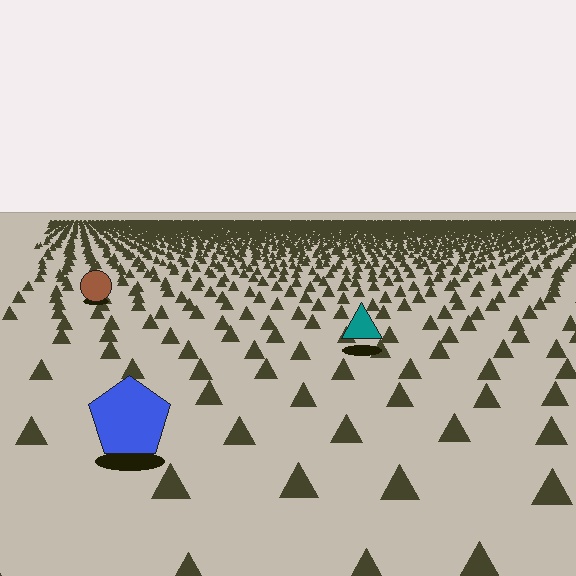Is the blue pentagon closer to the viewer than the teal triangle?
Yes. The blue pentagon is closer — you can tell from the texture gradient: the ground texture is coarser near it.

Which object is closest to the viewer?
The blue pentagon is closest. The texture marks near it are larger and more spread out.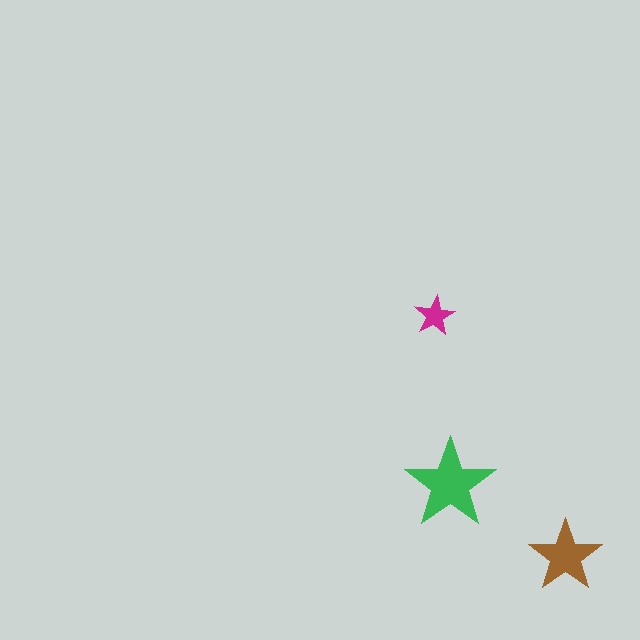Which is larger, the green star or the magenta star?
The green one.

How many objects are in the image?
There are 3 objects in the image.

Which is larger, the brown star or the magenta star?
The brown one.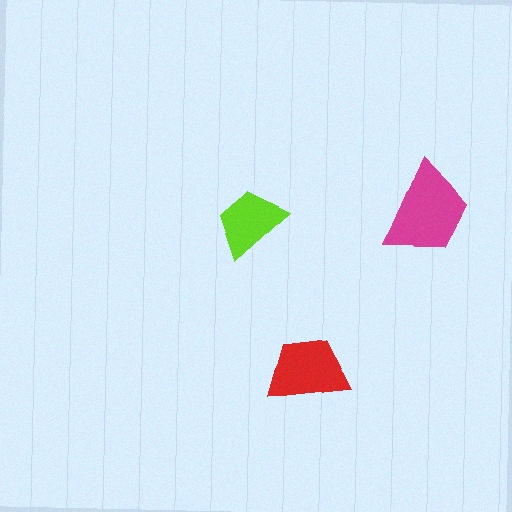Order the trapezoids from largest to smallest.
the magenta one, the red one, the lime one.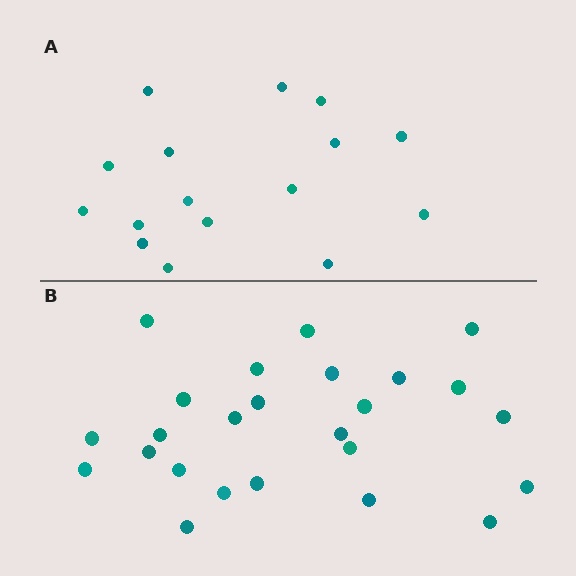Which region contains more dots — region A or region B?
Region B (the bottom region) has more dots.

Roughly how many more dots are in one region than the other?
Region B has roughly 8 or so more dots than region A.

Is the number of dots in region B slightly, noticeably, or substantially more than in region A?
Region B has substantially more. The ratio is roughly 1.6 to 1.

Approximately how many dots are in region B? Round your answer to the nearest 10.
About 20 dots. (The exact count is 25, which rounds to 20.)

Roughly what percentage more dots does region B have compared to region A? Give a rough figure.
About 55% more.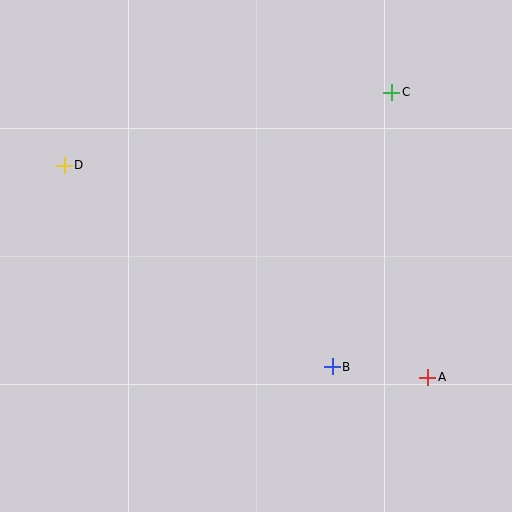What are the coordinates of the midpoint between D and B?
The midpoint between D and B is at (198, 266).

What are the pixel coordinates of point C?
Point C is at (392, 92).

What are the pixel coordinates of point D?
Point D is at (64, 165).